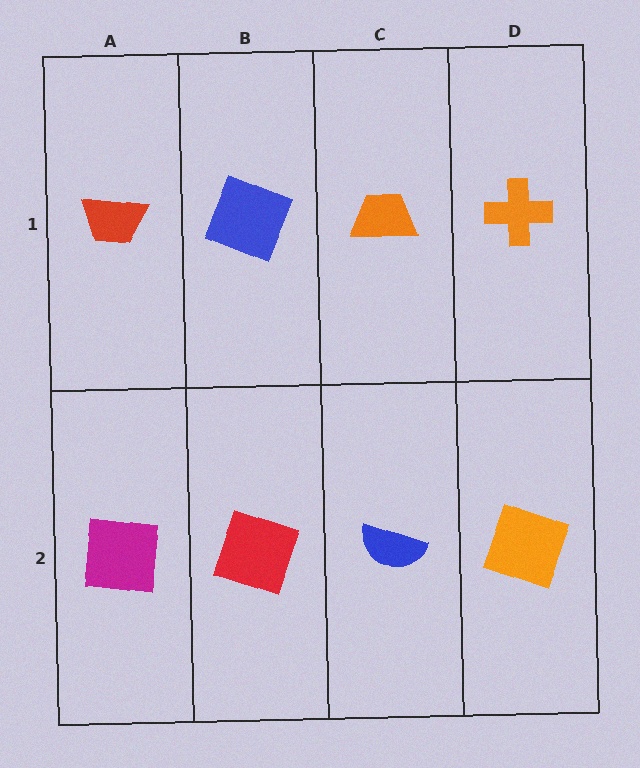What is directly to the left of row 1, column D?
An orange trapezoid.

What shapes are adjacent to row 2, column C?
An orange trapezoid (row 1, column C), a red square (row 2, column B), an orange square (row 2, column D).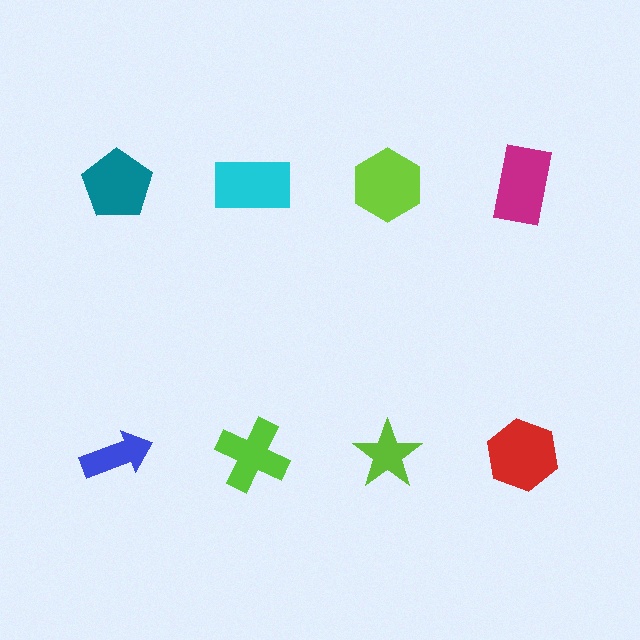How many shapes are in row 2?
4 shapes.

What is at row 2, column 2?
A lime cross.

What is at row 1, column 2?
A cyan rectangle.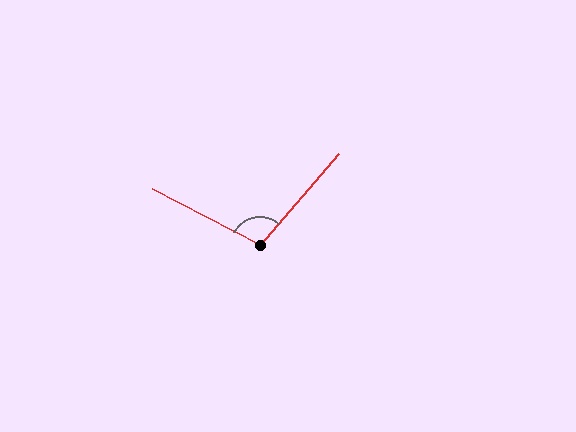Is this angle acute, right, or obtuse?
It is obtuse.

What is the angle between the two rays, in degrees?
Approximately 104 degrees.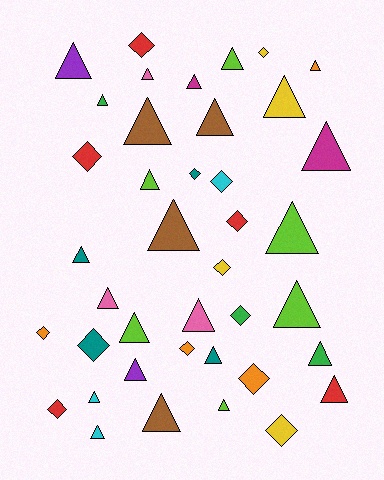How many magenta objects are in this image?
There are 2 magenta objects.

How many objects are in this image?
There are 40 objects.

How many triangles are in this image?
There are 26 triangles.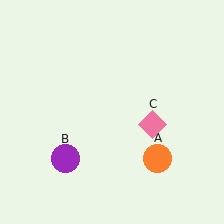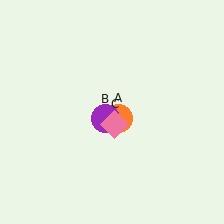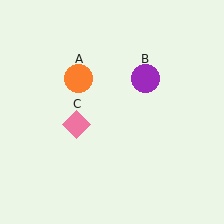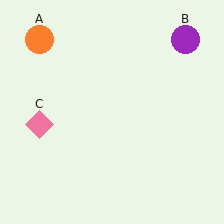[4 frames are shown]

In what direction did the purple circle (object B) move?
The purple circle (object B) moved up and to the right.